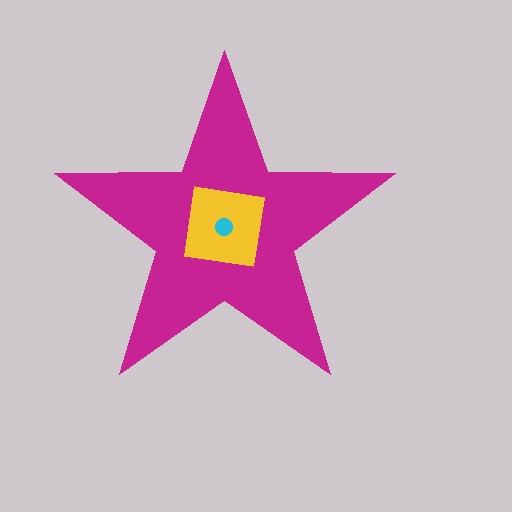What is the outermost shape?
The magenta star.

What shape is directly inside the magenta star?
The yellow square.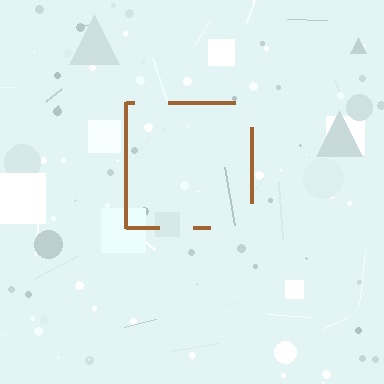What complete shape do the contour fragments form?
The contour fragments form a square.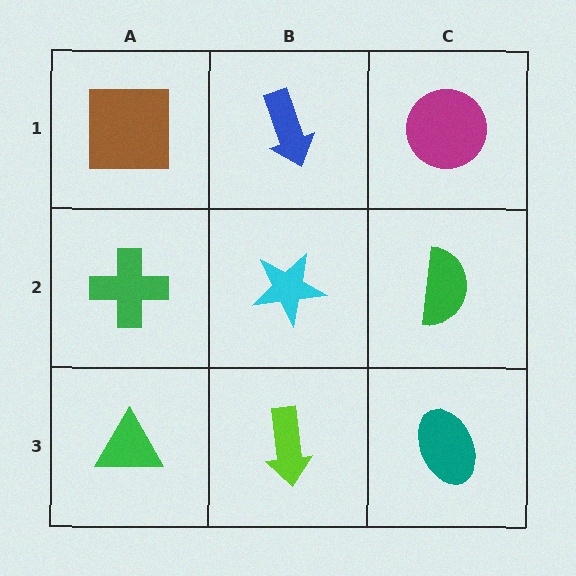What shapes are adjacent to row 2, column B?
A blue arrow (row 1, column B), a lime arrow (row 3, column B), a green cross (row 2, column A), a green semicircle (row 2, column C).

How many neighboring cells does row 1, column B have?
3.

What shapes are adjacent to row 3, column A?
A green cross (row 2, column A), a lime arrow (row 3, column B).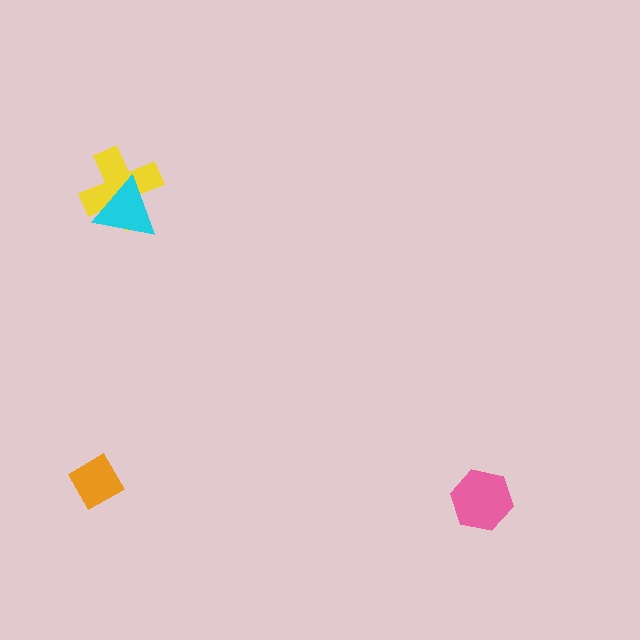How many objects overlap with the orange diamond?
0 objects overlap with the orange diamond.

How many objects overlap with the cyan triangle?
1 object overlaps with the cyan triangle.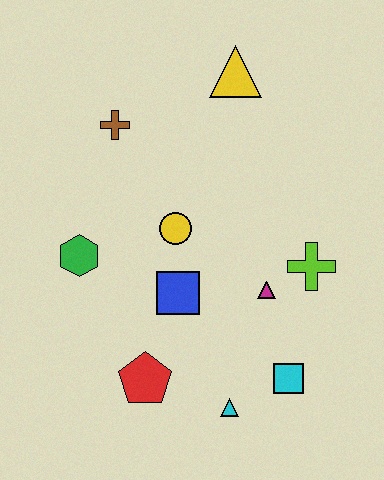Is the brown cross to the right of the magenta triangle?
No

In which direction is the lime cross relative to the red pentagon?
The lime cross is to the right of the red pentagon.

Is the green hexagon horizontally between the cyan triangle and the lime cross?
No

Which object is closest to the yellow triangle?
The brown cross is closest to the yellow triangle.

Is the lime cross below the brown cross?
Yes